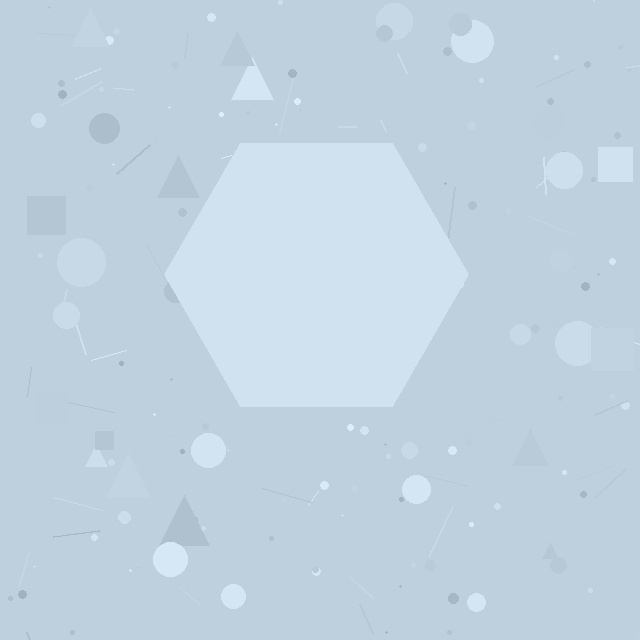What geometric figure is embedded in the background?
A hexagon is embedded in the background.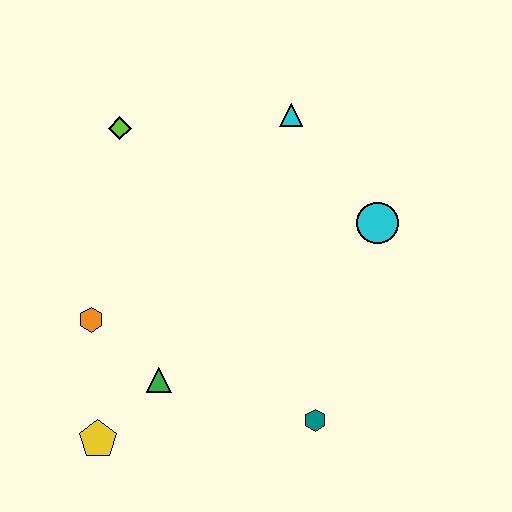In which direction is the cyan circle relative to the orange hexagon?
The cyan circle is to the right of the orange hexagon.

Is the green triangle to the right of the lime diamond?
Yes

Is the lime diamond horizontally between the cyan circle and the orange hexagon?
Yes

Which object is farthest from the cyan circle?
The yellow pentagon is farthest from the cyan circle.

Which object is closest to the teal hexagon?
The green triangle is closest to the teal hexagon.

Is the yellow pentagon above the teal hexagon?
No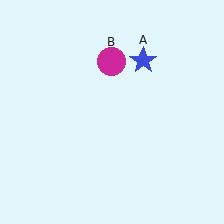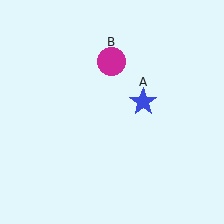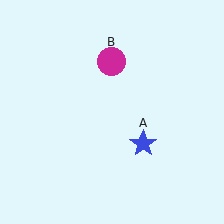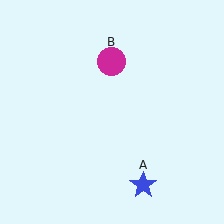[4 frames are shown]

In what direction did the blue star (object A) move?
The blue star (object A) moved down.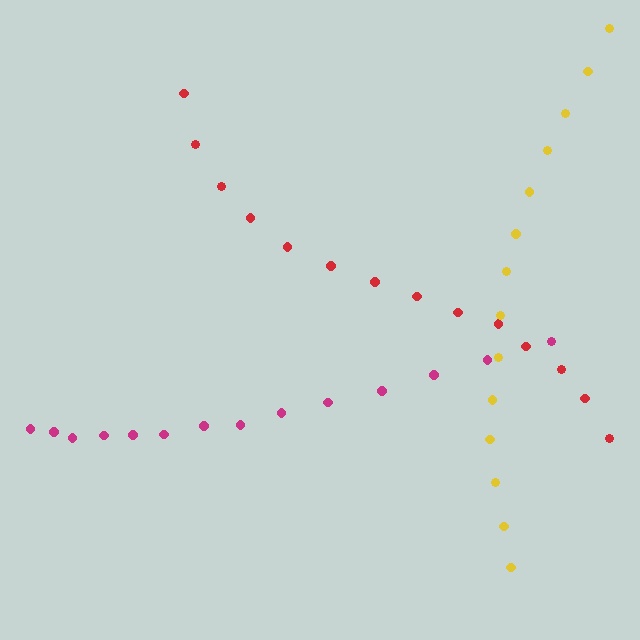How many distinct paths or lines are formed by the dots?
There are 3 distinct paths.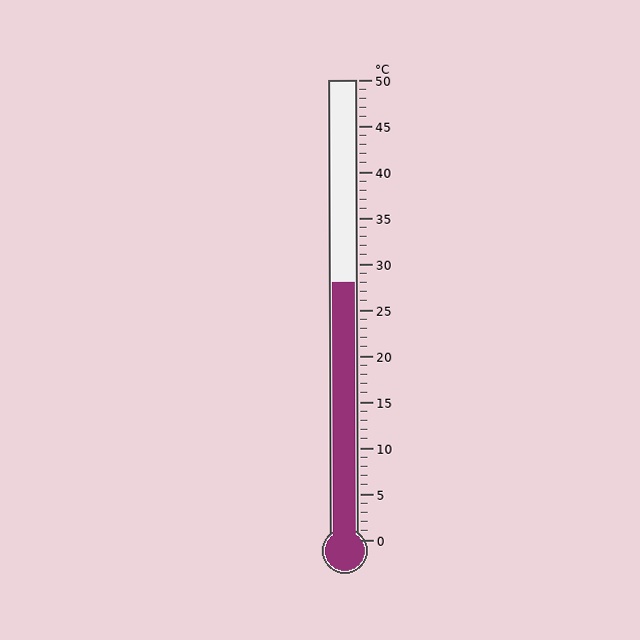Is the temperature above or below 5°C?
The temperature is above 5°C.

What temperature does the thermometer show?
The thermometer shows approximately 28°C.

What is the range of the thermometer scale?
The thermometer scale ranges from 0°C to 50°C.